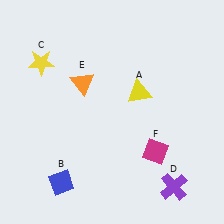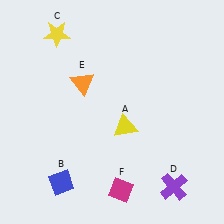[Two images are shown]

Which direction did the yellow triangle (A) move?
The yellow triangle (A) moved down.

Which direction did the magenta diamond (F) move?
The magenta diamond (F) moved down.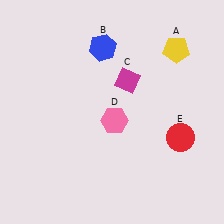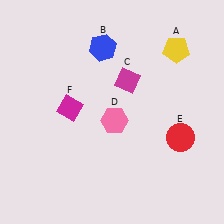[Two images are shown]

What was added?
A magenta diamond (F) was added in Image 2.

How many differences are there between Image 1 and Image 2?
There is 1 difference between the two images.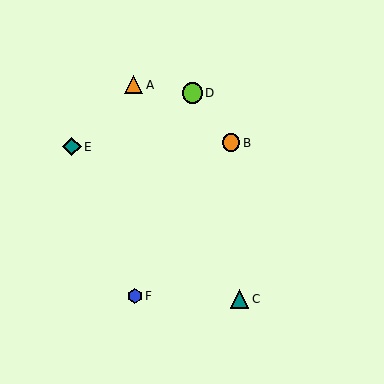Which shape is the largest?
The lime circle (labeled D) is the largest.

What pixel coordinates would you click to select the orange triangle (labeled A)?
Click at (134, 85) to select the orange triangle A.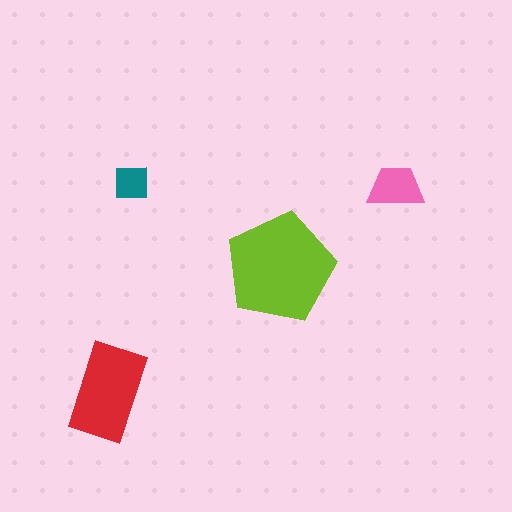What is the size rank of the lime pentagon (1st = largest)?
1st.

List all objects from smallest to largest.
The teal square, the pink trapezoid, the red rectangle, the lime pentagon.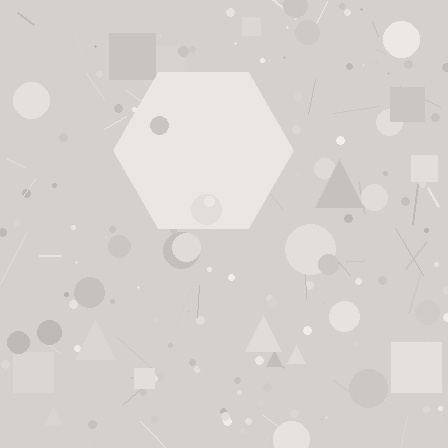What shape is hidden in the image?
A hexagon is hidden in the image.